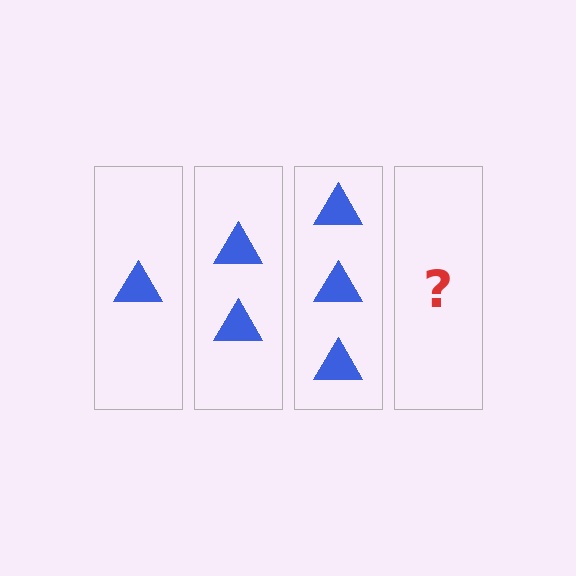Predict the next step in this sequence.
The next step is 4 triangles.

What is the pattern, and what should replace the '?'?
The pattern is that each step adds one more triangle. The '?' should be 4 triangles.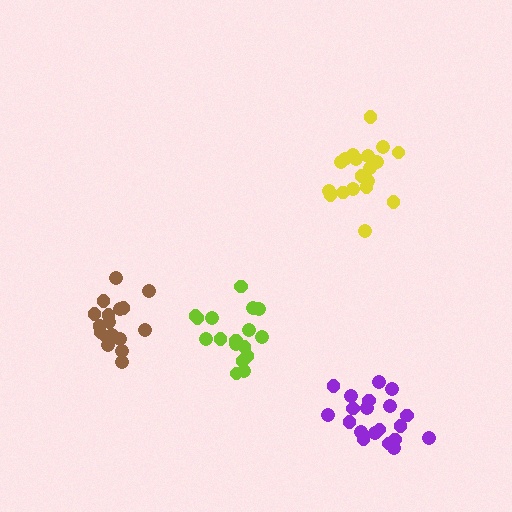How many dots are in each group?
Group 1: 17 dots, Group 2: 19 dots, Group 3: 20 dots, Group 4: 17 dots (73 total).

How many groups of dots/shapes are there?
There are 4 groups.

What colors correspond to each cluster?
The clusters are colored: brown, yellow, purple, lime.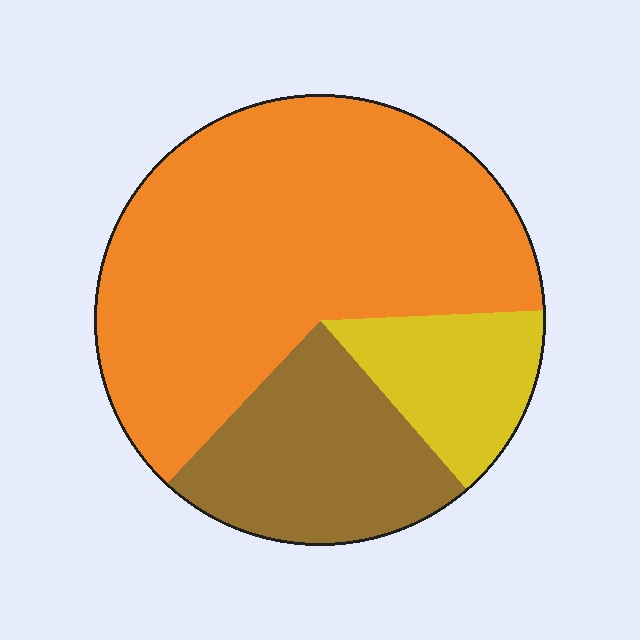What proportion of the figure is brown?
Brown covers around 25% of the figure.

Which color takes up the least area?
Yellow, at roughly 15%.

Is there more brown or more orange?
Orange.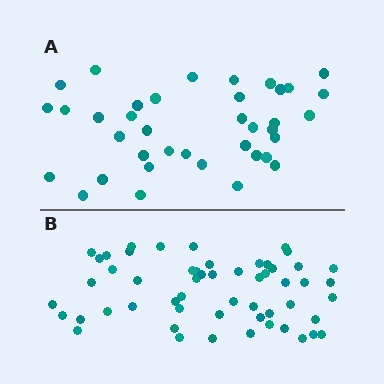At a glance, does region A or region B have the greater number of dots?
Region B (the bottom region) has more dots.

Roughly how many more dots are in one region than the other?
Region B has approximately 15 more dots than region A.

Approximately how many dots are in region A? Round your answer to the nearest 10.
About 40 dots. (The exact count is 38, which rounds to 40.)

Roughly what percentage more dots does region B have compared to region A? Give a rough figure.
About 45% more.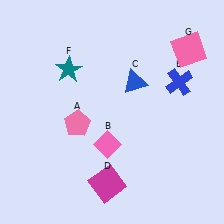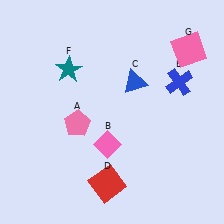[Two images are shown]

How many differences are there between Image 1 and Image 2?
There is 1 difference between the two images.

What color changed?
The square (D) changed from magenta in Image 1 to red in Image 2.